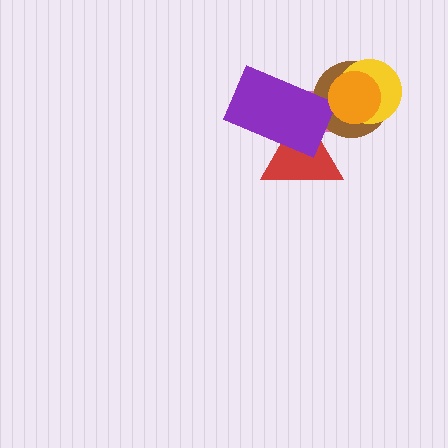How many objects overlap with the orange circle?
3 objects overlap with the orange circle.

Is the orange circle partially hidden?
No, no other shape covers it.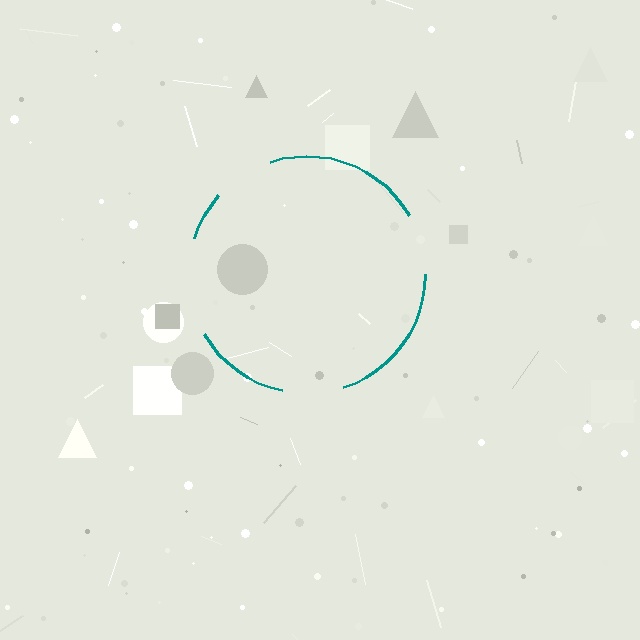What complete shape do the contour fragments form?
The contour fragments form a circle.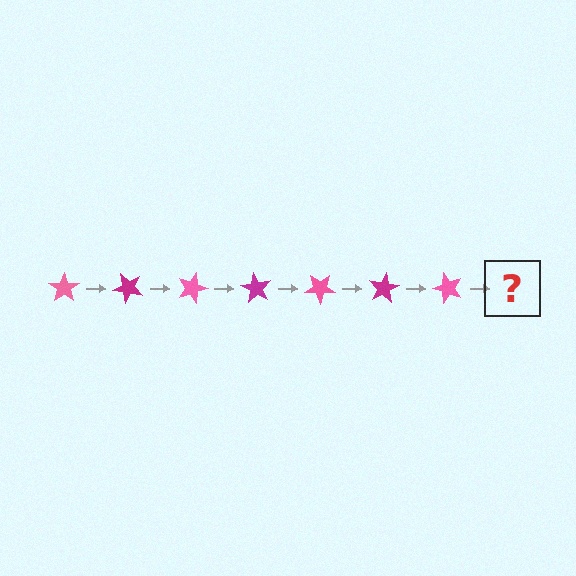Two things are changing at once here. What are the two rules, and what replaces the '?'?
The two rules are that it rotates 45 degrees each step and the color cycles through pink and magenta. The '?' should be a magenta star, rotated 315 degrees from the start.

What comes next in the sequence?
The next element should be a magenta star, rotated 315 degrees from the start.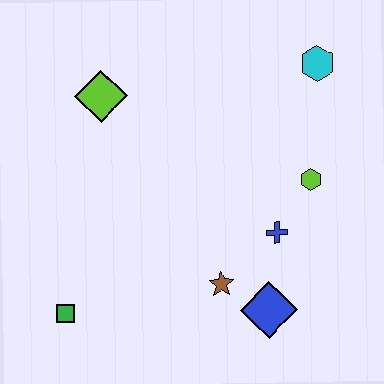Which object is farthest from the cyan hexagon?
The green square is farthest from the cyan hexagon.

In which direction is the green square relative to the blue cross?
The green square is to the left of the blue cross.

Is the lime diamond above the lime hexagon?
Yes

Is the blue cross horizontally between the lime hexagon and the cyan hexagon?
No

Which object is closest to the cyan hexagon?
The lime hexagon is closest to the cyan hexagon.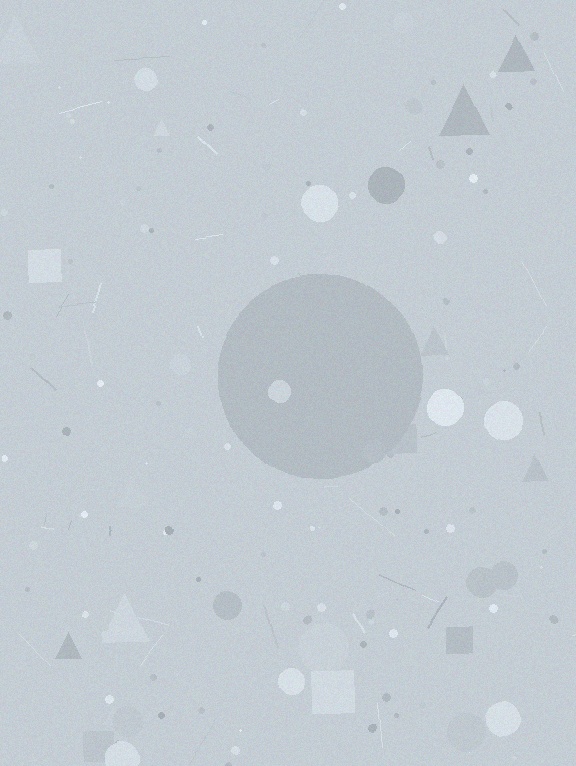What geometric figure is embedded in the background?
A circle is embedded in the background.